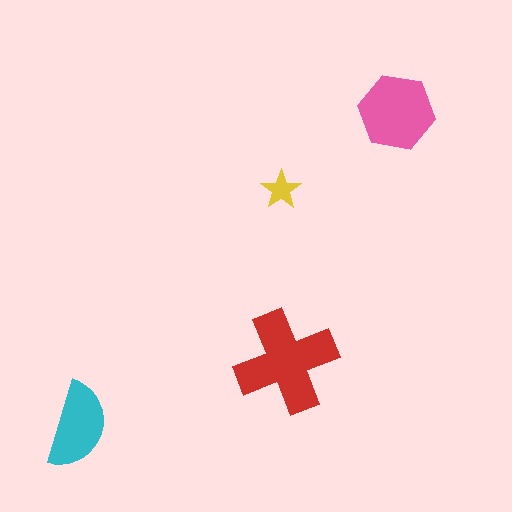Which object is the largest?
The red cross.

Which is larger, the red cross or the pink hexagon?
The red cross.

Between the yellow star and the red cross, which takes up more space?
The red cross.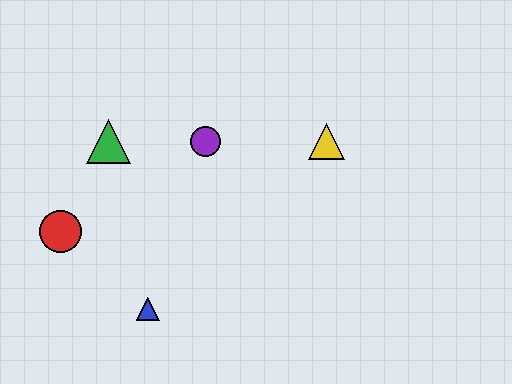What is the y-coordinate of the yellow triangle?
The yellow triangle is at y≈141.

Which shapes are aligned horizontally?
The green triangle, the yellow triangle, the purple circle are aligned horizontally.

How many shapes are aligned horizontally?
3 shapes (the green triangle, the yellow triangle, the purple circle) are aligned horizontally.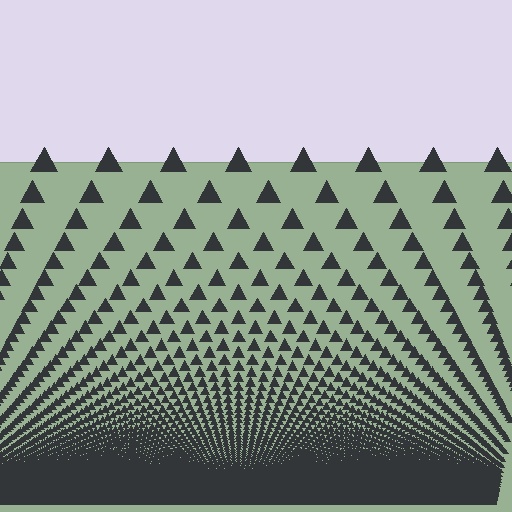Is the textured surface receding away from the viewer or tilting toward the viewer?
The surface appears to tilt toward the viewer. Texture elements get larger and sparser toward the top.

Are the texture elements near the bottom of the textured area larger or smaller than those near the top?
Smaller. The gradient is inverted — elements near the bottom are smaller and denser.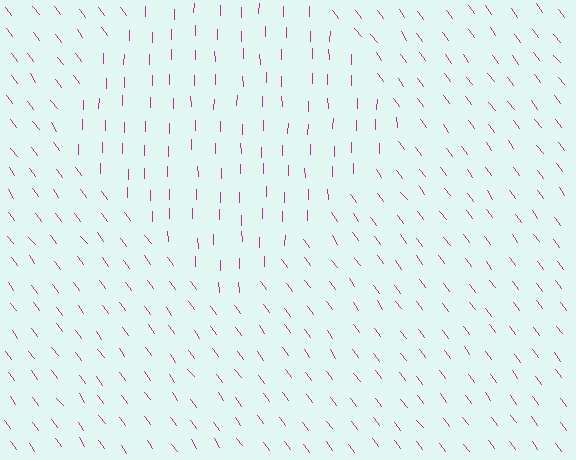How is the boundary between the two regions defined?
The boundary is defined purely by a change in line orientation (approximately 36 degrees difference). All lines are the same color and thickness.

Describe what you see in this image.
The image is filled with small magenta line segments. A diamond region in the image has lines oriented differently from the surrounding lines, creating a visible texture boundary.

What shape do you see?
I see a diamond.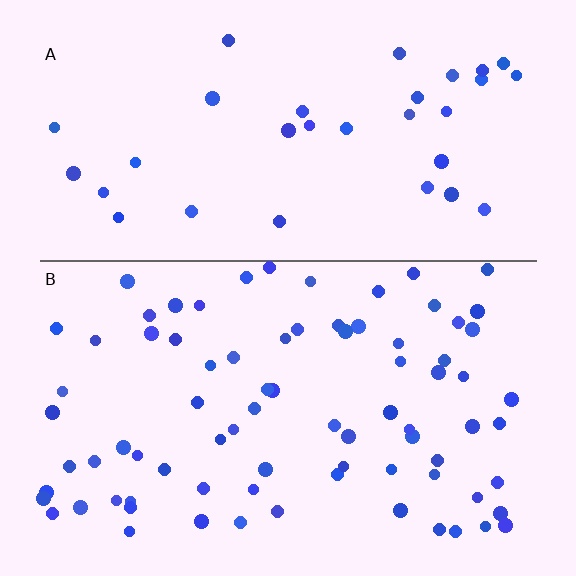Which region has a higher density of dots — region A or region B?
B (the bottom).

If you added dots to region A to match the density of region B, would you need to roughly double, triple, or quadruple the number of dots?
Approximately double.